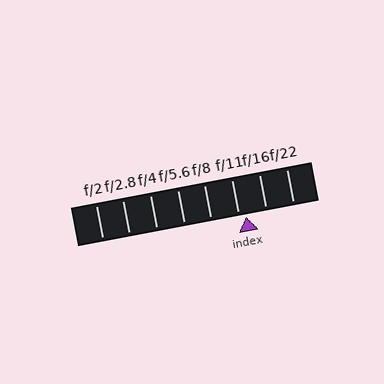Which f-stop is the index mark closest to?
The index mark is closest to f/11.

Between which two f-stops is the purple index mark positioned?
The index mark is between f/11 and f/16.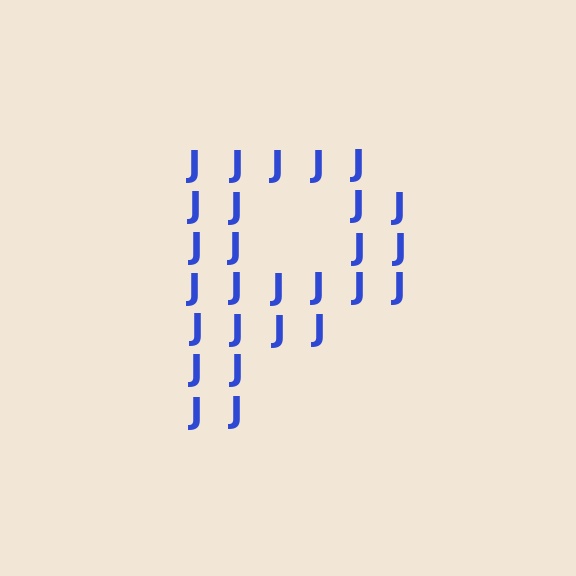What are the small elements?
The small elements are letter J's.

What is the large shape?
The large shape is the letter P.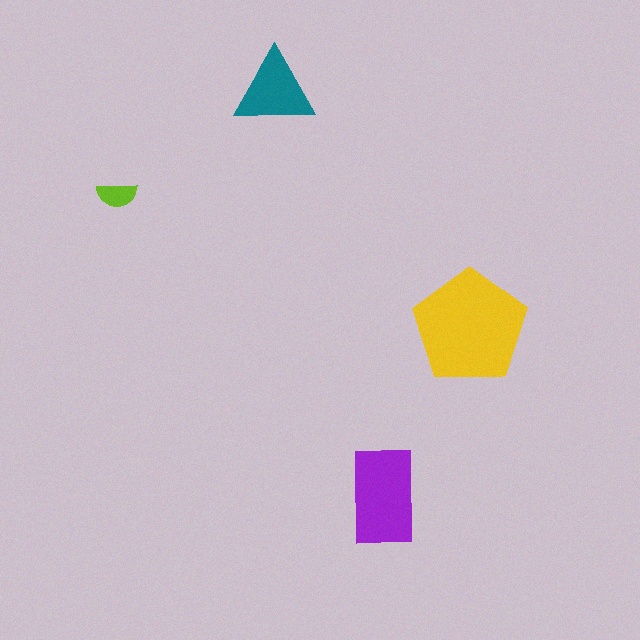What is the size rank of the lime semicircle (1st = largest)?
4th.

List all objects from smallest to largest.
The lime semicircle, the teal triangle, the purple rectangle, the yellow pentagon.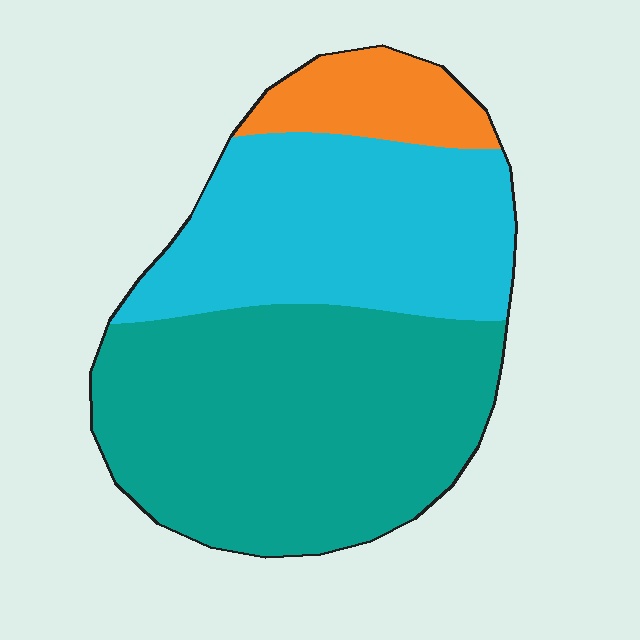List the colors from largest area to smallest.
From largest to smallest: teal, cyan, orange.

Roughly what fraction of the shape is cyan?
Cyan covers around 35% of the shape.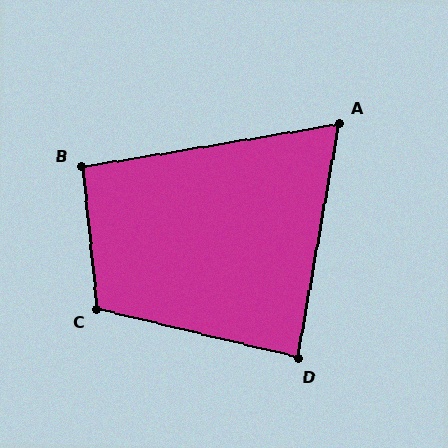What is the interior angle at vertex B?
Approximately 94 degrees (approximately right).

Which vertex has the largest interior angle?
C, at approximately 109 degrees.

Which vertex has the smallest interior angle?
A, at approximately 71 degrees.